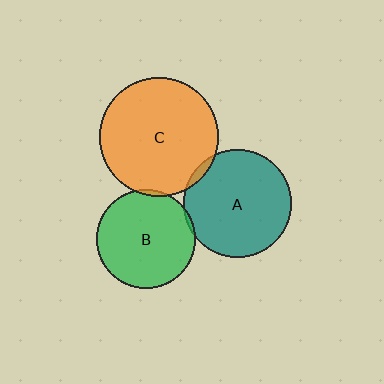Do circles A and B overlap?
Yes.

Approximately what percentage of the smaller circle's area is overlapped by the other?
Approximately 5%.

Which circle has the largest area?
Circle C (orange).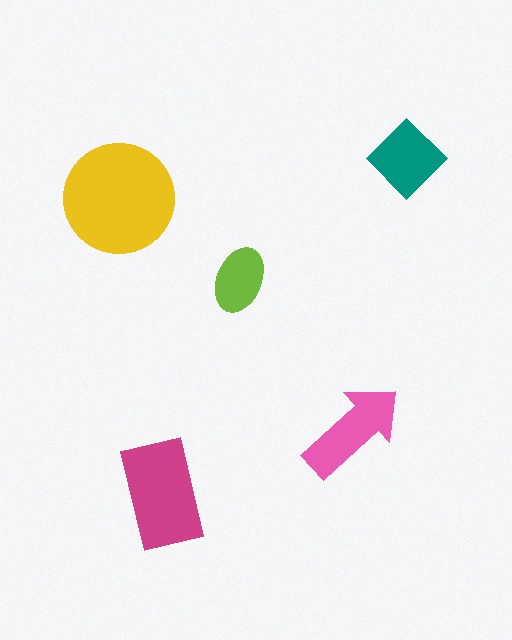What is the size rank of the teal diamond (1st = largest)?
4th.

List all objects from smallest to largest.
The lime ellipse, the teal diamond, the pink arrow, the magenta rectangle, the yellow circle.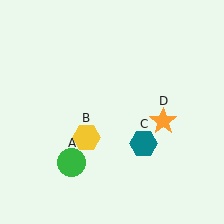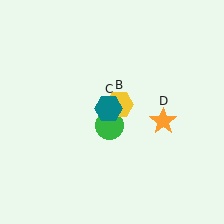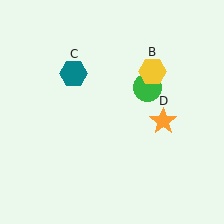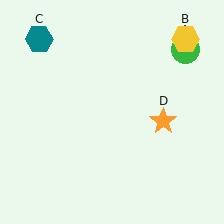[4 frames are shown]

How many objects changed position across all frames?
3 objects changed position: green circle (object A), yellow hexagon (object B), teal hexagon (object C).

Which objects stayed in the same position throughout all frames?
Orange star (object D) remained stationary.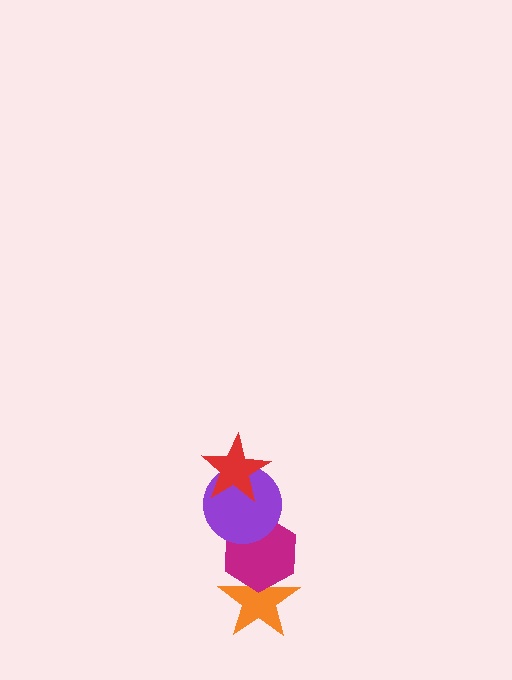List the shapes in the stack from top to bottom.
From top to bottom: the red star, the purple circle, the magenta hexagon, the orange star.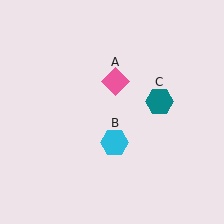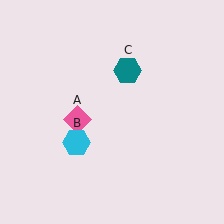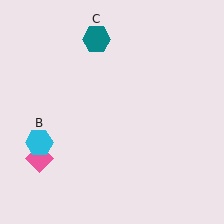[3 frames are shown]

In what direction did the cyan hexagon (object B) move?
The cyan hexagon (object B) moved left.